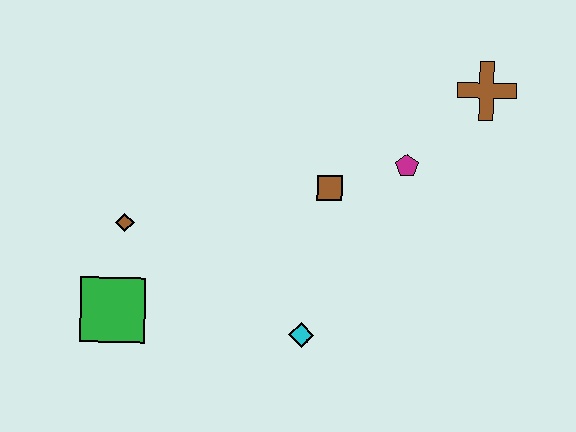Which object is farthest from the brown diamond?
The brown cross is farthest from the brown diamond.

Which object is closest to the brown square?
The magenta pentagon is closest to the brown square.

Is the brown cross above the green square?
Yes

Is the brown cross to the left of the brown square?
No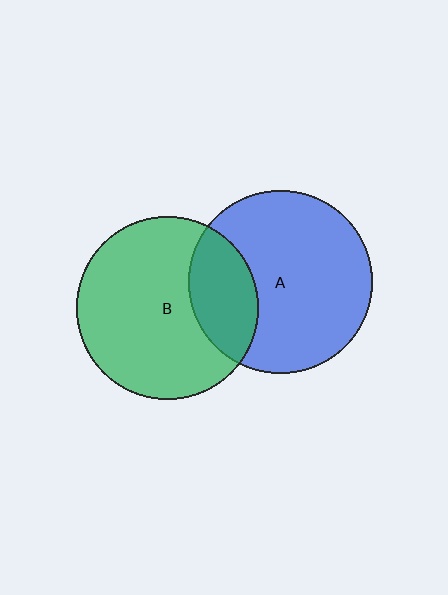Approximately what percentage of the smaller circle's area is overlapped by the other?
Approximately 25%.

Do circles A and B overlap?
Yes.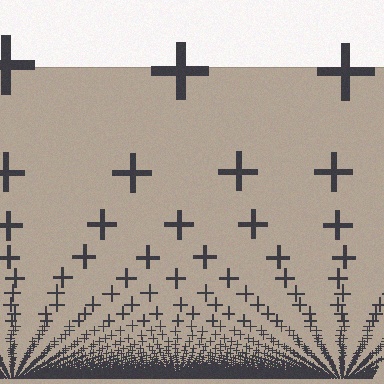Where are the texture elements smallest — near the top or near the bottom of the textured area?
Near the bottom.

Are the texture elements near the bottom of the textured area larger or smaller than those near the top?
Smaller. The gradient is inverted — elements near the bottom are smaller and denser.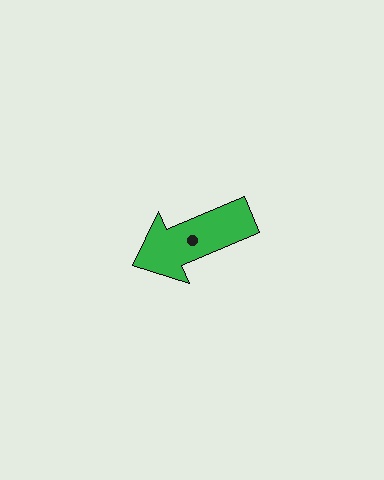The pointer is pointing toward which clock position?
Roughly 8 o'clock.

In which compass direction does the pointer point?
Southwest.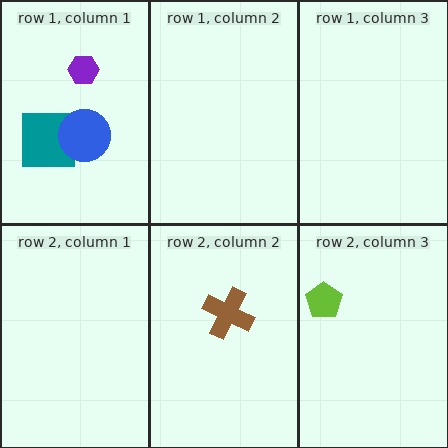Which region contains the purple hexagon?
The row 1, column 1 region.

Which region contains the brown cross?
The row 2, column 2 region.